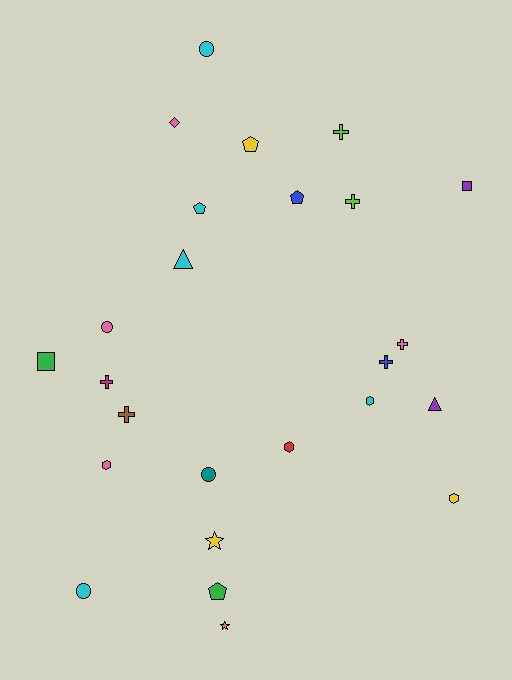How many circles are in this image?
There are 4 circles.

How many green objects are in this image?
There are 2 green objects.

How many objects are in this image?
There are 25 objects.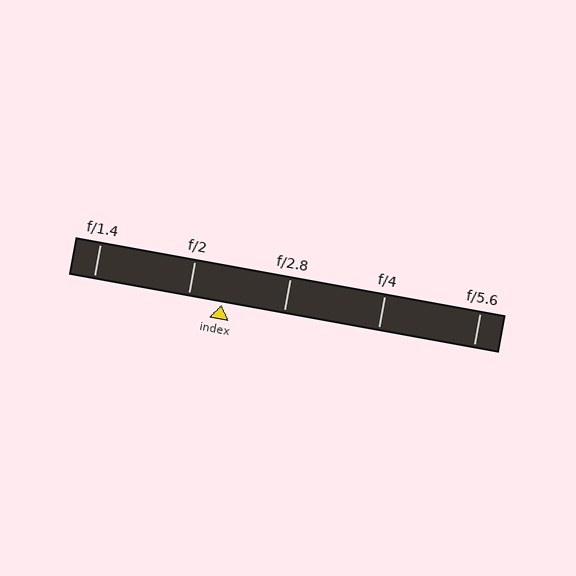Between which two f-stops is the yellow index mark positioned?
The index mark is between f/2 and f/2.8.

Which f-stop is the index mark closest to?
The index mark is closest to f/2.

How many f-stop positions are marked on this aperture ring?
There are 5 f-stop positions marked.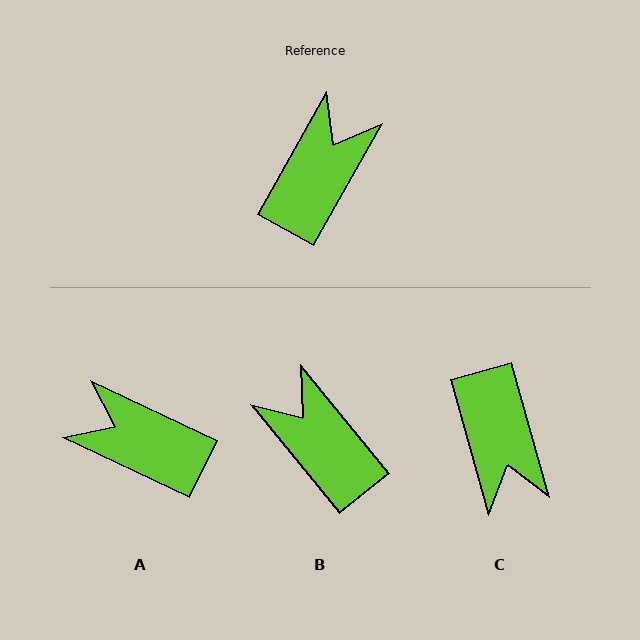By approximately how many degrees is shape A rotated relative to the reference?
Approximately 94 degrees counter-clockwise.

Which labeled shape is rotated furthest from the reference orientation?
C, about 135 degrees away.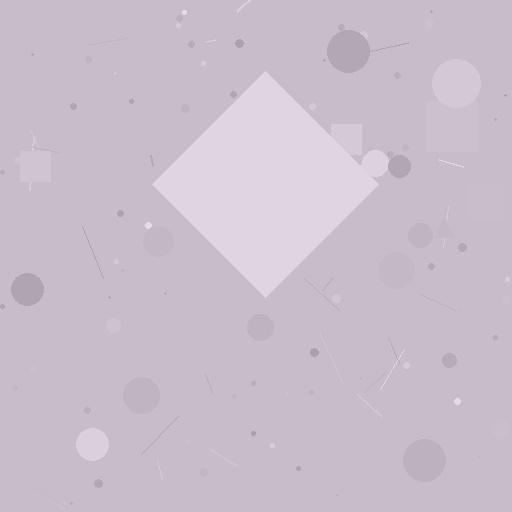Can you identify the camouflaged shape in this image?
The camouflaged shape is a diamond.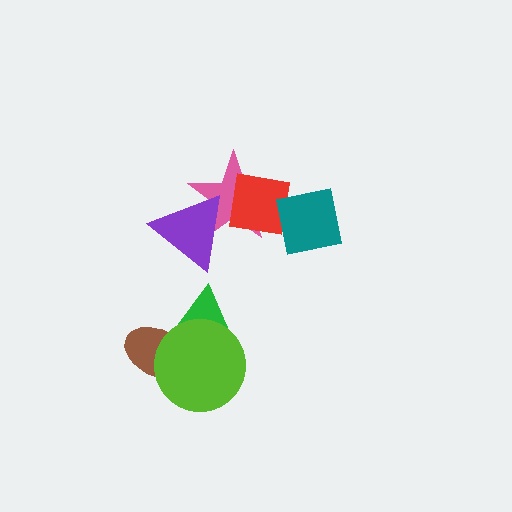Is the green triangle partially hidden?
Yes, it is partially covered by another shape.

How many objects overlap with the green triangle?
2 objects overlap with the green triangle.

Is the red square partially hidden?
Yes, it is partially covered by another shape.